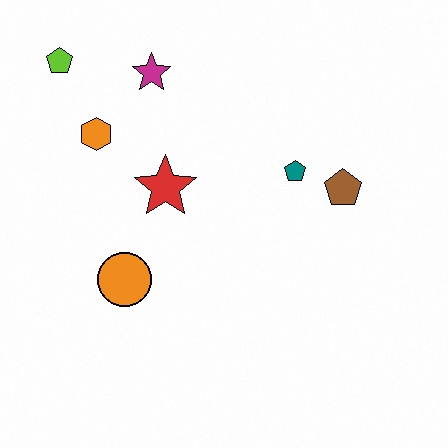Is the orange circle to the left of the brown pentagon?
Yes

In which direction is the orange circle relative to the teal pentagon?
The orange circle is to the left of the teal pentagon.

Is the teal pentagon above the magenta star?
No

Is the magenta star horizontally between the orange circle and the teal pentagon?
Yes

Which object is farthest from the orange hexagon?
The brown pentagon is farthest from the orange hexagon.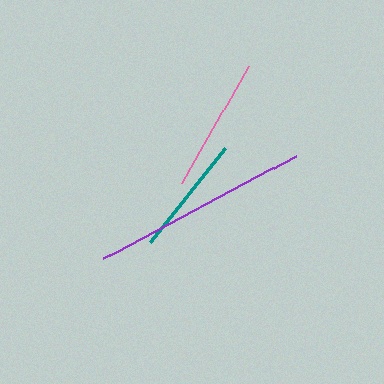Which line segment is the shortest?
The teal line is the shortest at approximately 120 pixels.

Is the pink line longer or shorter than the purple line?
The purple line is longer than the pink line.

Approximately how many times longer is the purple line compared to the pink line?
The purple line is approximately 1.6 times the length of the pink line.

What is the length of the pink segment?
The pink segment is approximately 134 pixels long.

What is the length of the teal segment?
The teal segment is approximately 120 pixels long.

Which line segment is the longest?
The purple line is the longest at approximately 219 pixels.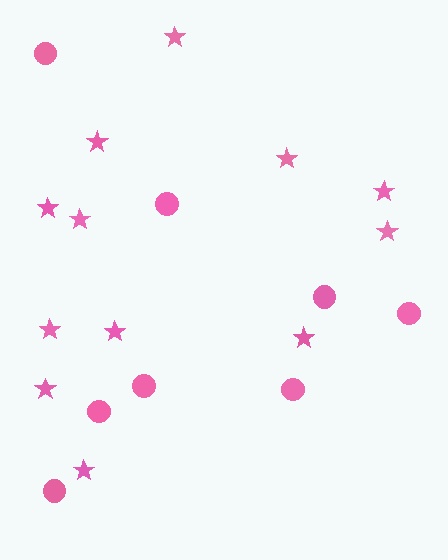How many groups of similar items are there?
There are 2 groups: one group of stars (12) and one group of circles (8).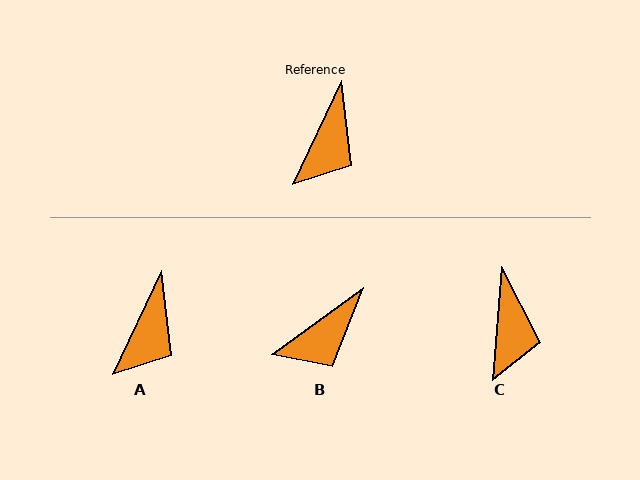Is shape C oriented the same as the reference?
No, it is off by about 21 degrees.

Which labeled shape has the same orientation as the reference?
A.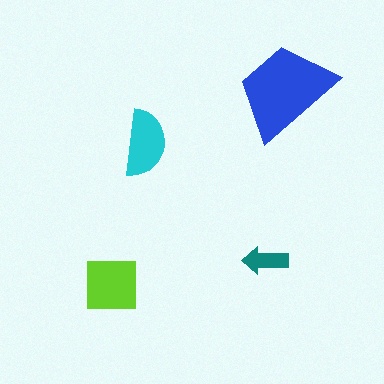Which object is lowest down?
The lime square is bottommost.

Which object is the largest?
The blue trapezoid.